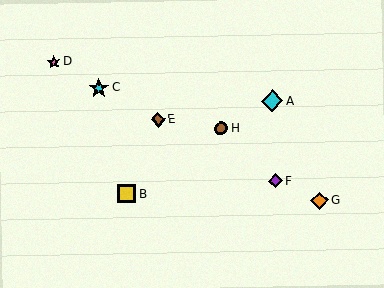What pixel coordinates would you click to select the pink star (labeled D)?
Click at (54, 62) to select the pink star D.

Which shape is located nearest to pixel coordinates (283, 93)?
The cyan diamond (labeled A) at (272, 101) is nearest to that location.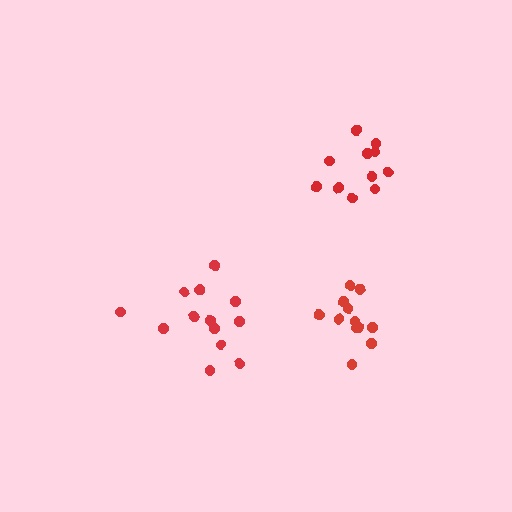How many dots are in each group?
Group 1: 13 dots, Group 2: 11 dots, Group 3: 12 dots (36 total).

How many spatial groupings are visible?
There are 3 spatial groupings.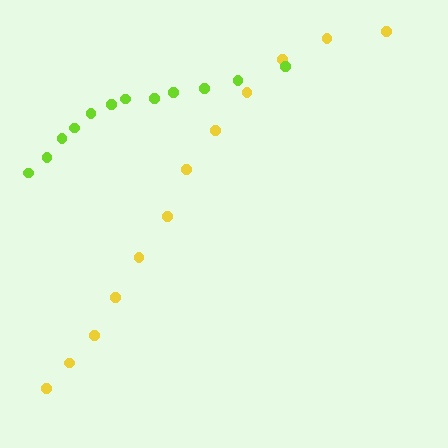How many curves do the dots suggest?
There are 2 distinct paths.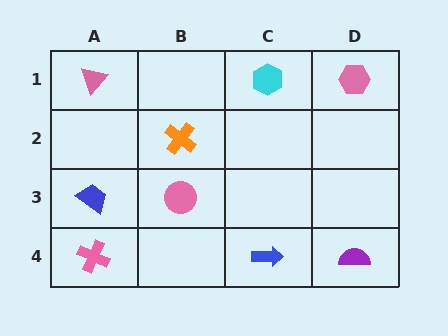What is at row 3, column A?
A blue trapezoid.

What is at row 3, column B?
A pink circle.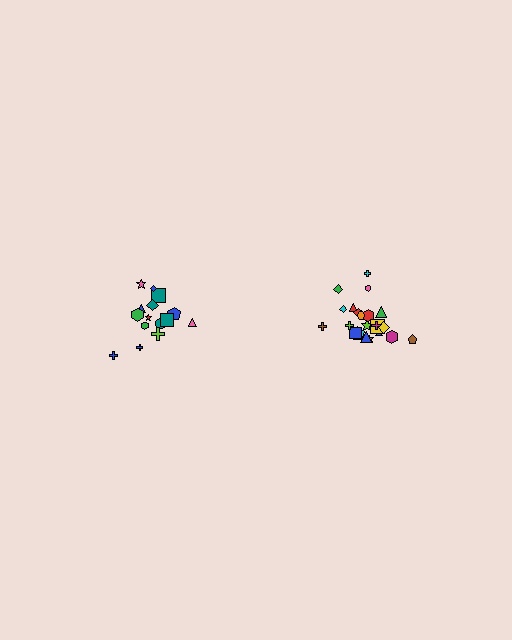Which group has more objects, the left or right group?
The right group.